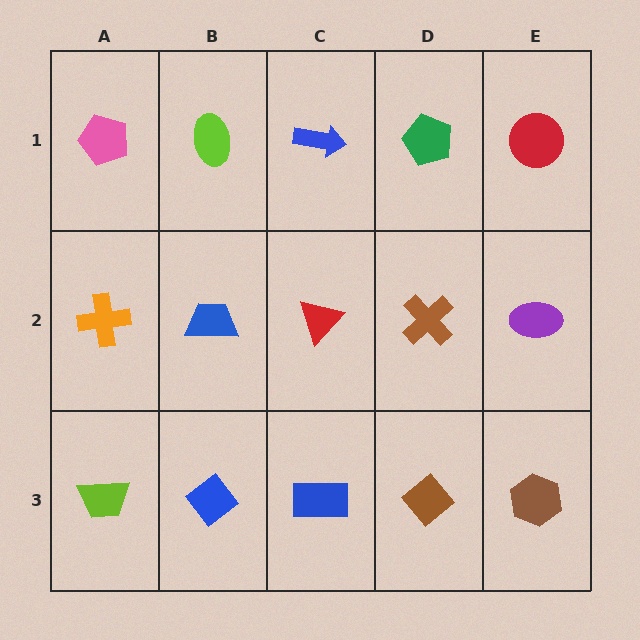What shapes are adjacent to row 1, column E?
A purple ellipse (row 2, column E), a green pentagon (row 1, column D).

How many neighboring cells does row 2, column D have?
4.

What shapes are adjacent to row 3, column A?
An orange cross (row 2, column A), a blue diamond (row 3, column B).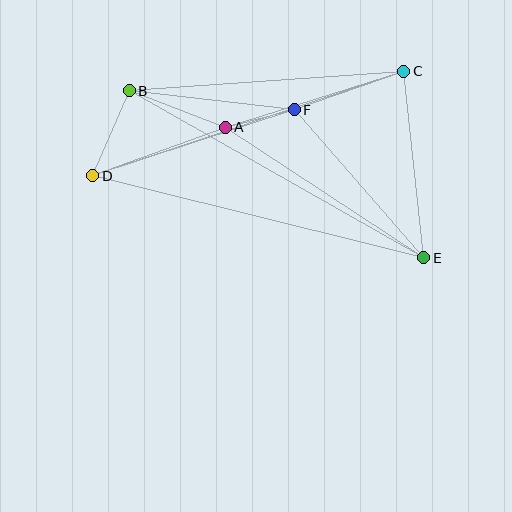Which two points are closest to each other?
Points A and F are closest to each other.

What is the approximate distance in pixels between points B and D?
The distance between B and D is approximately 92 pixels.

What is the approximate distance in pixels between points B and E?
The distance between B and E is approximately 339 pixels.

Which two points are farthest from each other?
Points D and E are farthest from each other.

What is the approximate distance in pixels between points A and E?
The distance between A and E is approximately 237 pixels.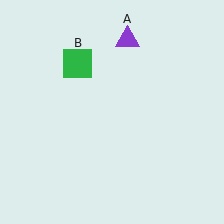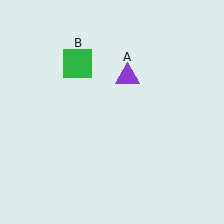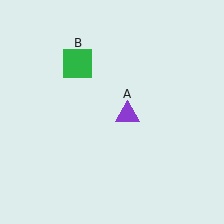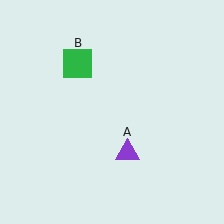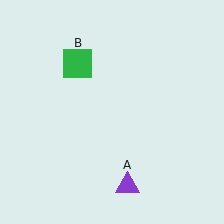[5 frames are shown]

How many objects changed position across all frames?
1 object changed position: purple triangle (object A).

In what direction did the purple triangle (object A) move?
The purple triangle (object A) moved down.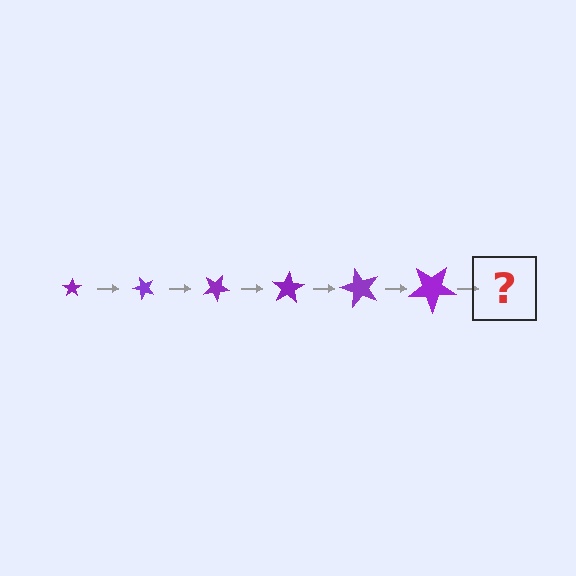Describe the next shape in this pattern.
It should be a star, larger than the previous one and rotated 300 degrees from the start.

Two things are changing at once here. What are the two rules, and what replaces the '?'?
The two rules are that the star grows larger each step and it rotates 50 degrees each step. The '?' should be a star, larger than the previous one and rotated 300 degrees from the start.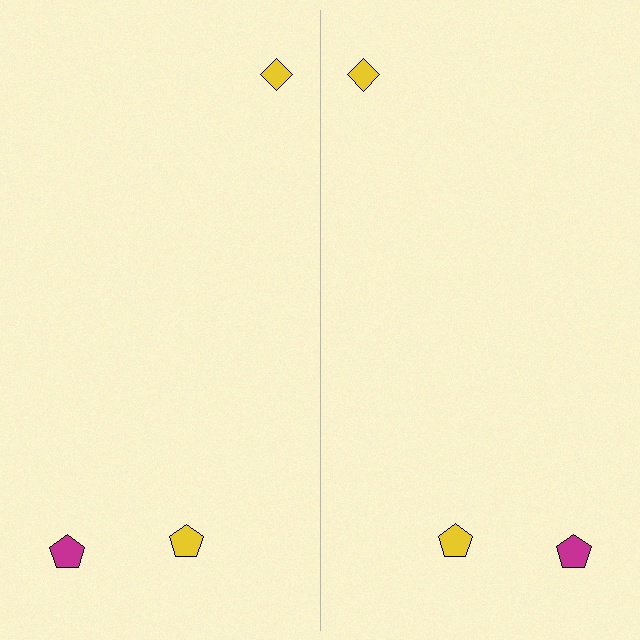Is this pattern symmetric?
Yes, this pattern has bilateral (reflection) symmetry.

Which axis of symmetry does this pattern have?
The pattern has a vertical axis of symmetry running through the center of the image.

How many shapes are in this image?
There are 6 shapes in this image.